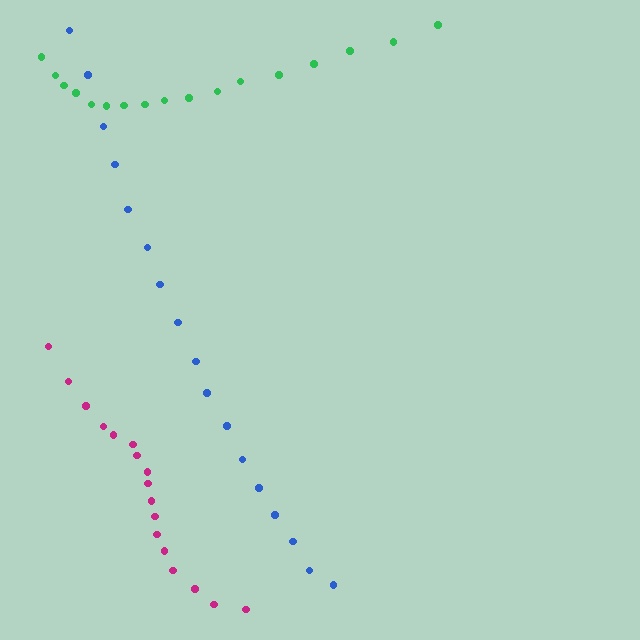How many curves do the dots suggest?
There are 3 distinct paths.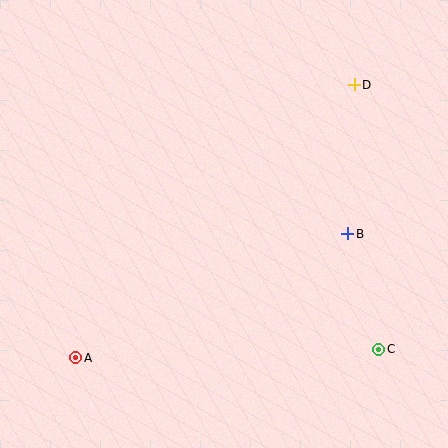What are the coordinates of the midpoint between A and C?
The midpoint between A and C is at (227, 354).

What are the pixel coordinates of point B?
Point B is at (348, 234).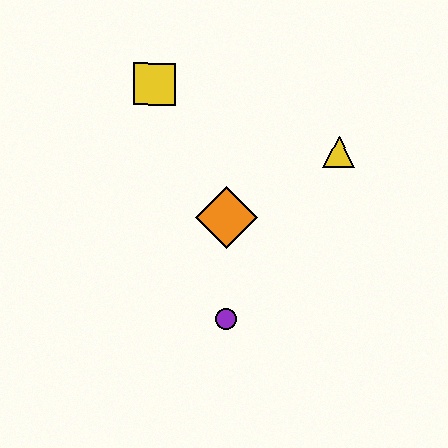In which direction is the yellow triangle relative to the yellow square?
The yellow triangle is to the right of the yellow square.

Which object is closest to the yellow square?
The orange diamond is closest to the yellow square.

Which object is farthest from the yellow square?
The purple circle is farthest from the yellow square.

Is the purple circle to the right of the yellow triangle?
No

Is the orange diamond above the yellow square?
No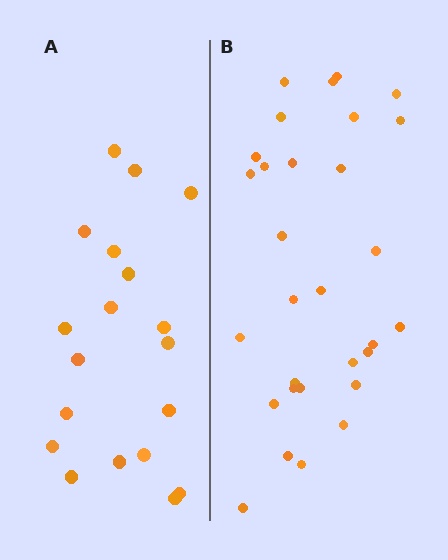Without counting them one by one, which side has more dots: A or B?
Region B (the right region) has more dots.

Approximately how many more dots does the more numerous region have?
Region B has roughly 12 or so more dots than region A.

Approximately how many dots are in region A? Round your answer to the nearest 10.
About 20 dots. (The exact count is 19, which rounds to 20.)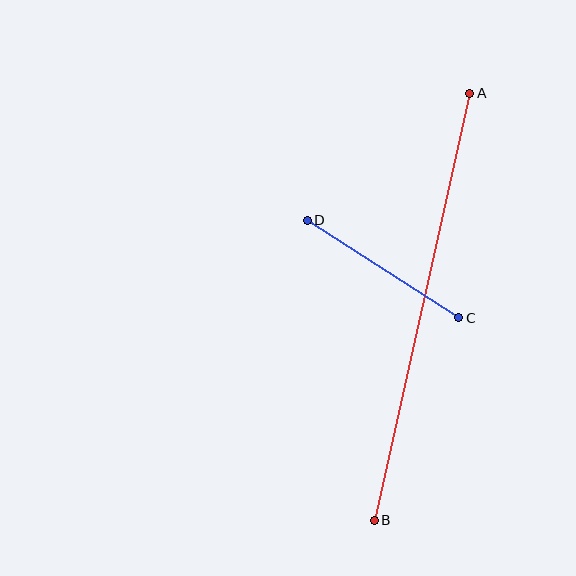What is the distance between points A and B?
The distance is approximately 438 pixels.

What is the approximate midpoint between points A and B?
The midpoint is at approximately (422, 307) pixels.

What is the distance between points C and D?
The distance is approximately 180 pixels.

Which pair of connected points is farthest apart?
Points A and B are farthest apart.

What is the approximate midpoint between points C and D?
The midpoint is at approximately (383, 269) pixels.